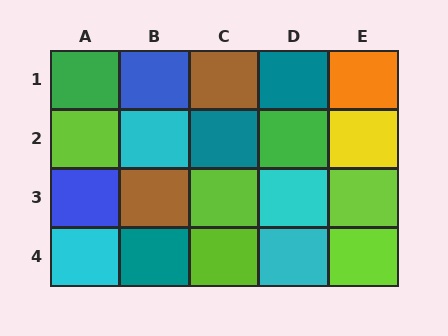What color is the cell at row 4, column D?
Cyan.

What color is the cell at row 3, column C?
Lime.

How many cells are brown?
2 cells are brown.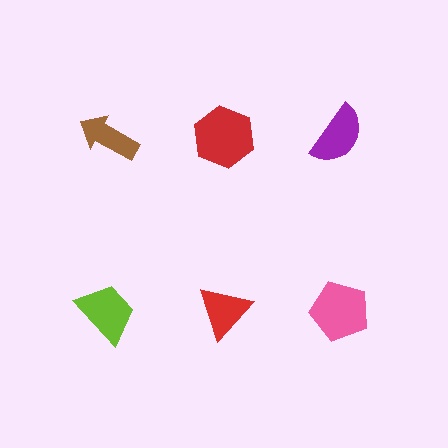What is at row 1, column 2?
A red hexagon.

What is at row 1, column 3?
A purple semicircle.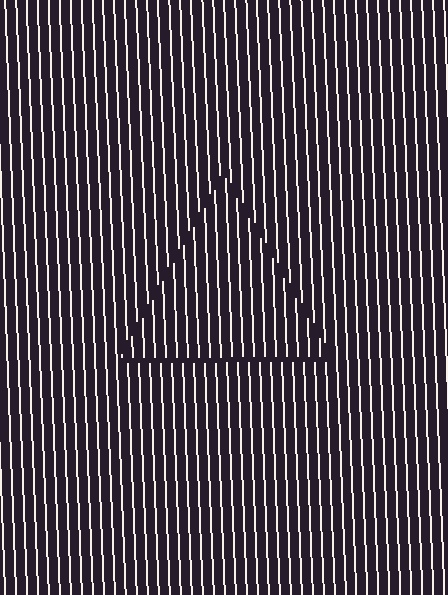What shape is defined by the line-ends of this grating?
An illusory triangle. The interior of the shape contains the same grating, shifted by half a period — the contour is defined by the phase discontinuity where line-ends from the inner and outer gratings abut.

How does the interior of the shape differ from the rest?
The interior of the shape contains the same grating, shifted by half a period — the contour is defined by the phase discontinuity where line-ends from the inner and outer gratings abut.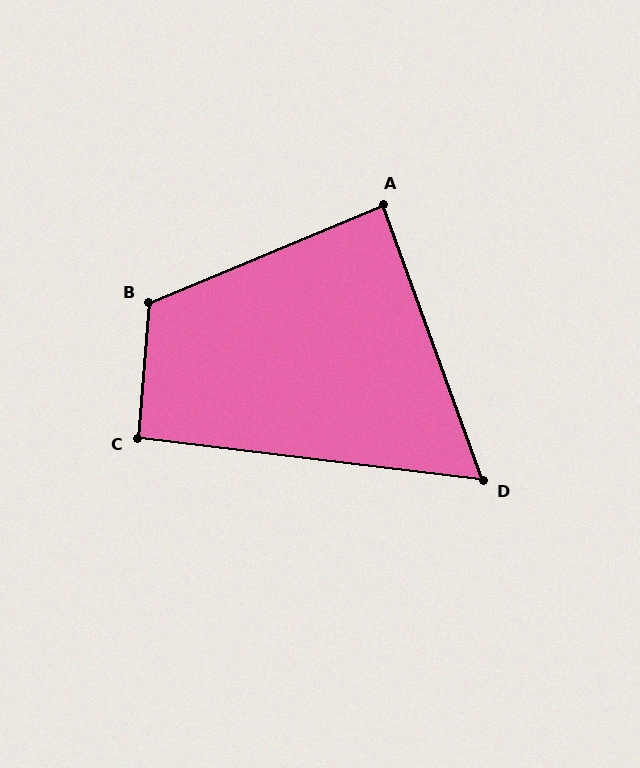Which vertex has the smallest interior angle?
D, at approximately 63 degrees.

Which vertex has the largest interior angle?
B, at approximately 117 degrees.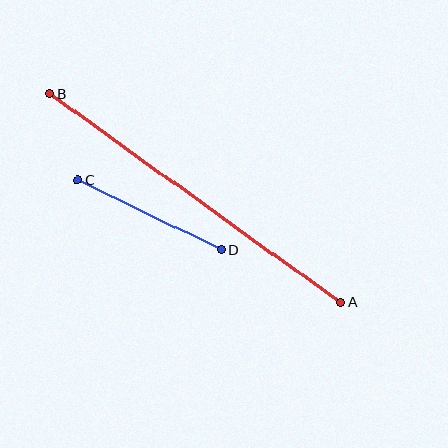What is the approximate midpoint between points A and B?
The midpoint is at approximately (195, 198) pixels.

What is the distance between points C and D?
The distance is approximately 160 pixels.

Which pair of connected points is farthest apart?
Points A and B are farthest apart.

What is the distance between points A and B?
The distance is approximately 358 pixels.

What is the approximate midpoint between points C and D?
The midpoint is at approximately (149, 215) pixels.